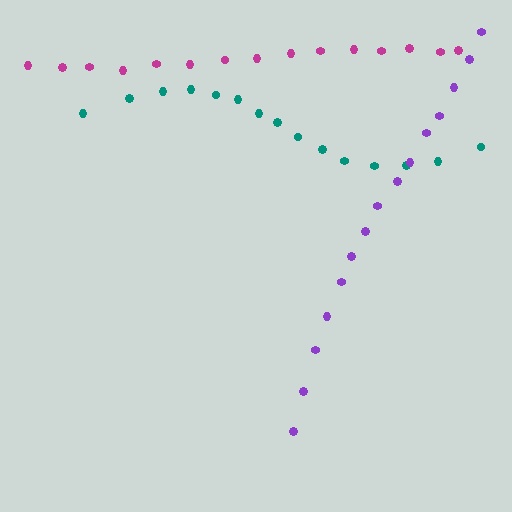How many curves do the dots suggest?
There are 3 distinct paths.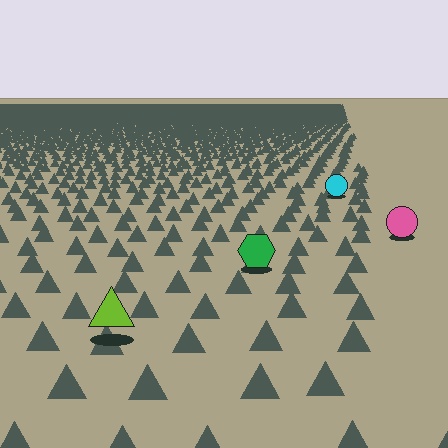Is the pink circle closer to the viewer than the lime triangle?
No. The lime triangle is closer — you can tell from the texture gradient: the ground texture is coarser near it.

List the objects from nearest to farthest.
From nearest to farthest: the lime triangle, the green hexagon, the pink circle, the cyan circle.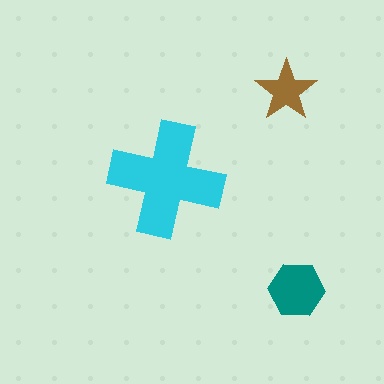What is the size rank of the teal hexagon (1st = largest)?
2nd.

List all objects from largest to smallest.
The cyan cross, the teal hexagon, the brown star.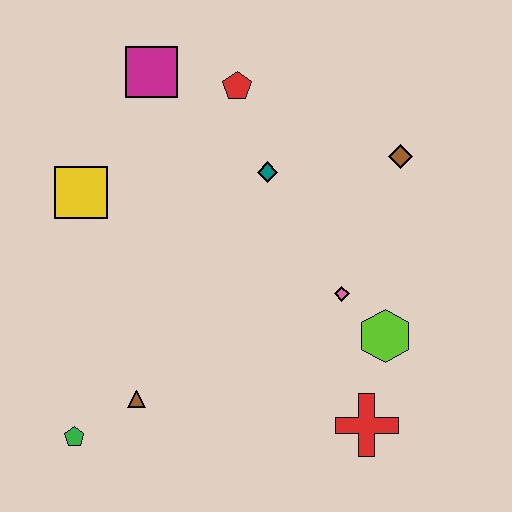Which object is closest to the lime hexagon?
The pink diamond is closest to the lime hexagon.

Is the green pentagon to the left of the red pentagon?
Yes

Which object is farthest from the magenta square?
The red cross is farthest from the magenta square.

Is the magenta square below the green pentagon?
No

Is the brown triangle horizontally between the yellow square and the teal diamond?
Yes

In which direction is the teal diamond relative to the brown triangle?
The teal diamond is above the brown triangle.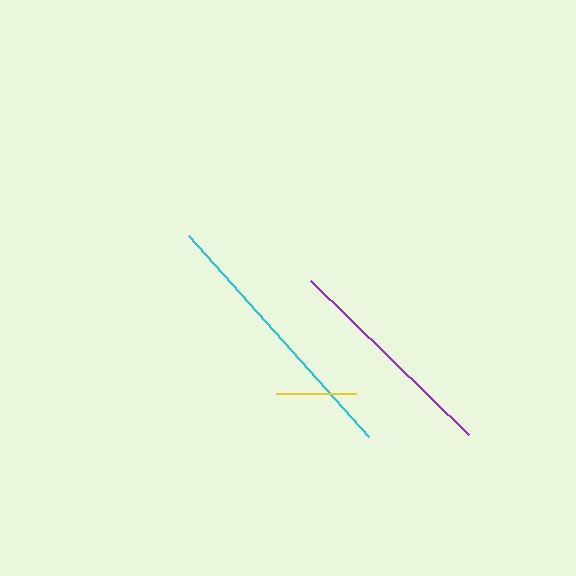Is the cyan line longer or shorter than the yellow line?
The cyan line is longer than the yellow line.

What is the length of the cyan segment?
The cyan segment is approximately 270 pixels long.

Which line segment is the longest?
The cyan line is the longest at approximately 270 pixels.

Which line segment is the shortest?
The yellow line is the shortest at approximately 80 pixels.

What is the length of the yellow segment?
The yellow segment is approximately 80 pixels long.